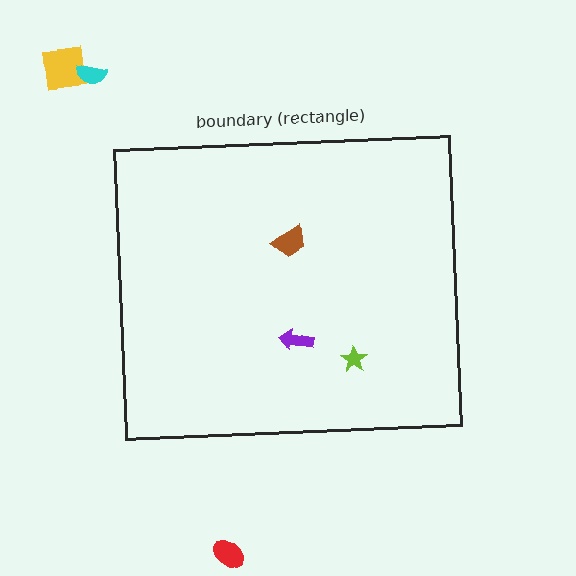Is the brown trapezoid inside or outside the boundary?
Inside.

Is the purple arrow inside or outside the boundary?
Inside.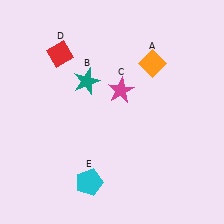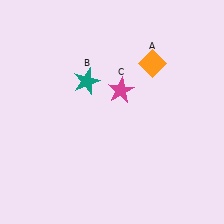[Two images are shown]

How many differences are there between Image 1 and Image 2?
There are 2 differences between the two images.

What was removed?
The red diamond (D), the cyan pentagon (E) were removed in Image 2.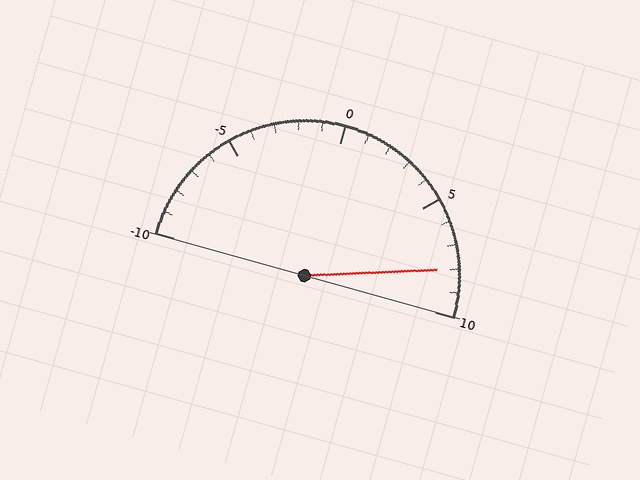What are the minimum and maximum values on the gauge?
The gauge ranges from -10 to 10.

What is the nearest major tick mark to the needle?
The nearest major tick mark is 10.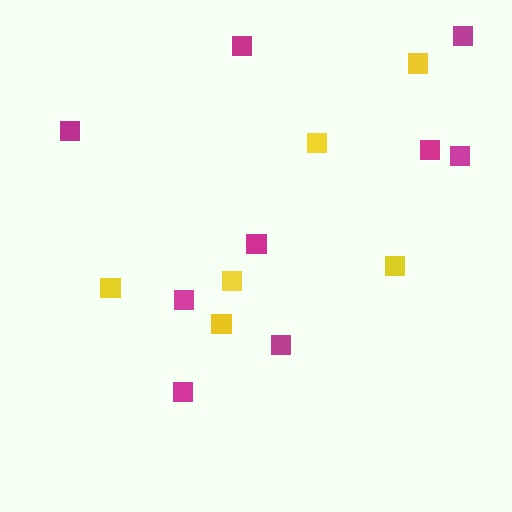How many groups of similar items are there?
There are 2 groups: one group of magenta squares (9) and one group of yellow squares (6).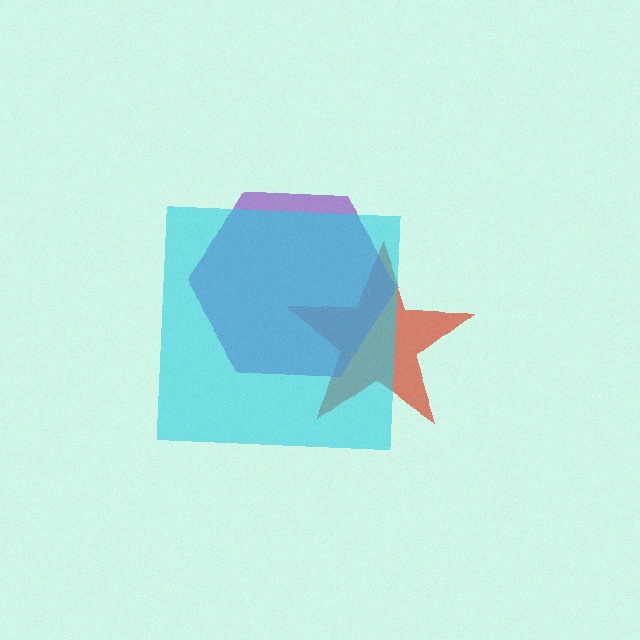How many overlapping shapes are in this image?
There are 3 overlapping shapes in the image.